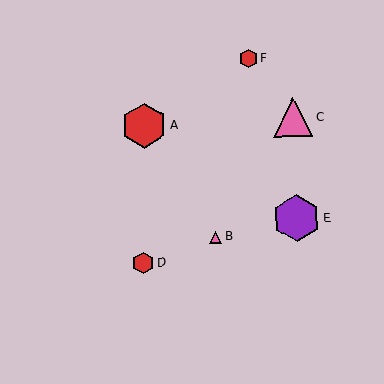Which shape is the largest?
The purple hexagon (labeled E) is the largest.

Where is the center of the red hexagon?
The center of the red hexagon is at (248, 59).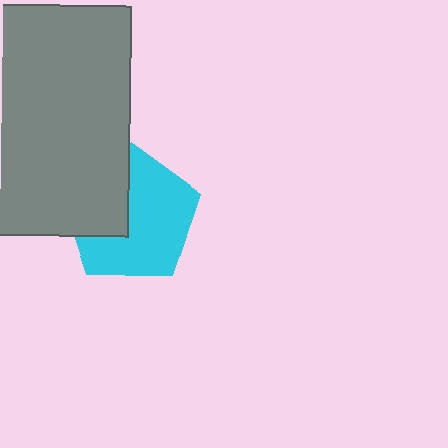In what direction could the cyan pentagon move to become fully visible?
The cyan pentagon could move right. That would shift it out from behind the gray rectangle entirely.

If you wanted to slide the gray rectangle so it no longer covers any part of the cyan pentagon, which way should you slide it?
Slide it left — that is the most direct way to separate the two shapes.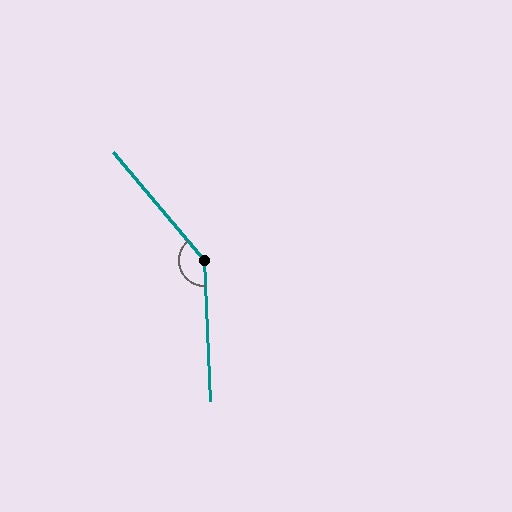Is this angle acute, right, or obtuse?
It is obtuse.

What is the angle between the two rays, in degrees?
Approximately 142 degrees.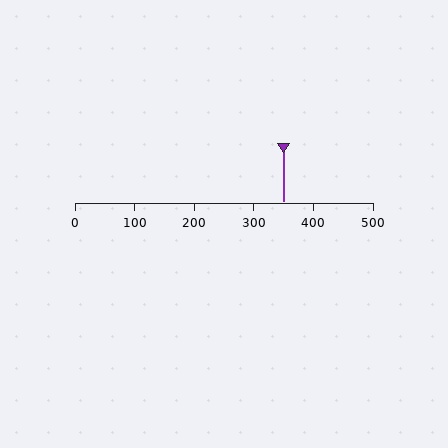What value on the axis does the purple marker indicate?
The marker indicates approximately 350.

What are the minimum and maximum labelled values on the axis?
The axis runs from 0 to 500.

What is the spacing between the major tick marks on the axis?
The major ticks are spaced 100 apart.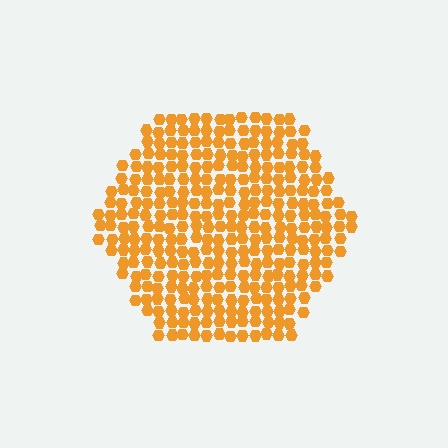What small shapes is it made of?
It is made of small hexagons.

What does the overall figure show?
The overall figure shows a hexagon.